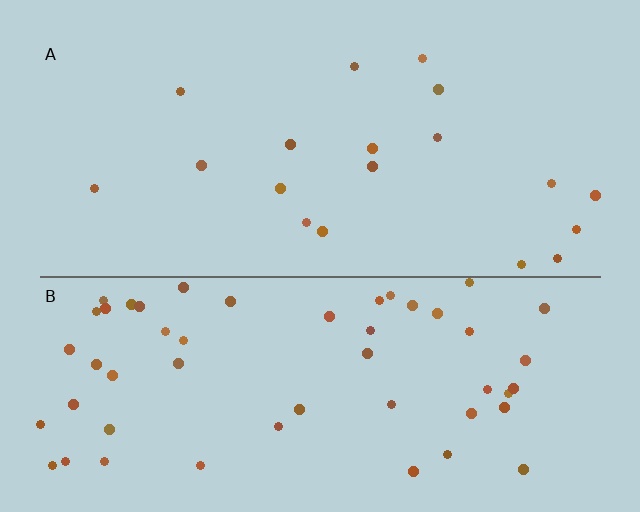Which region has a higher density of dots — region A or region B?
B (the bottom).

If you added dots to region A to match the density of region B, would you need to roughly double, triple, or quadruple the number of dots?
Approximately triple.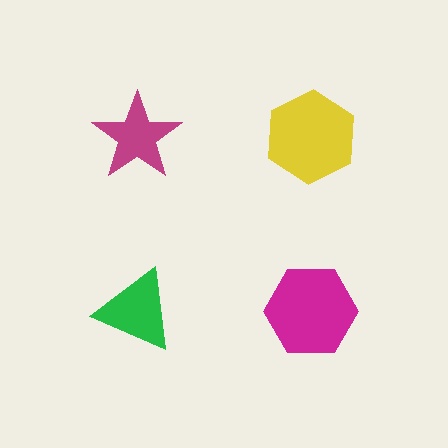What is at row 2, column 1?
A green triangle.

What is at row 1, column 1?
A magenta star.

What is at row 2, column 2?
A magenta hexagon.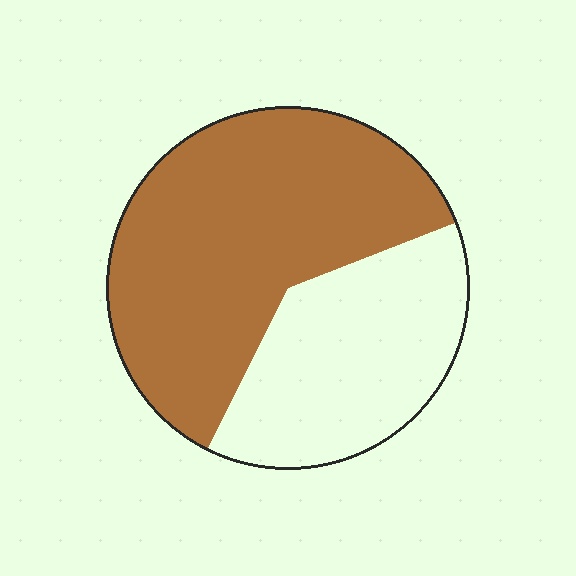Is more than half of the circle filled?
Yes.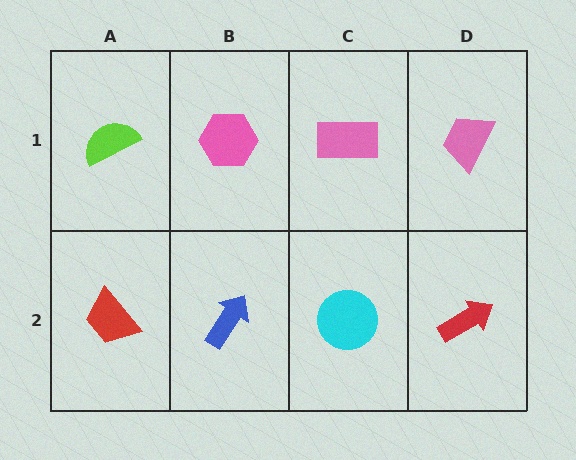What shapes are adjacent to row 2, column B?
A pink hexagon (row 1, column B), a red trapezoid (row 2, column A), a cyan circle (row 2, column C).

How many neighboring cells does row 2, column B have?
3.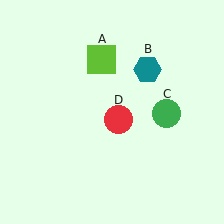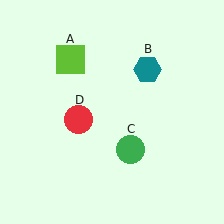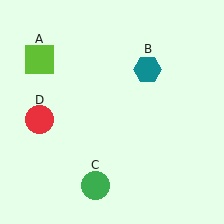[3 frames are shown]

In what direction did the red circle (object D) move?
The red circle (object D) moved left.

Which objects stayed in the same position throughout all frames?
Teal hexagon (object B) remained stationary.